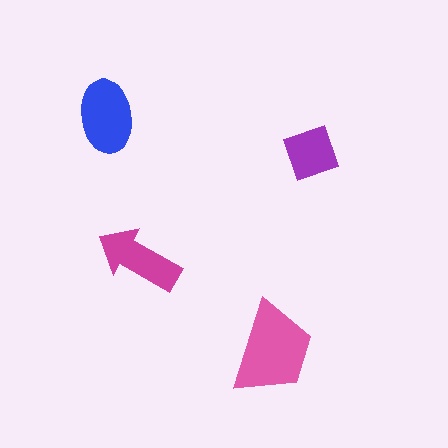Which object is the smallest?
The purple diamond.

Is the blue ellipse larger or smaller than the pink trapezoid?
Smaller.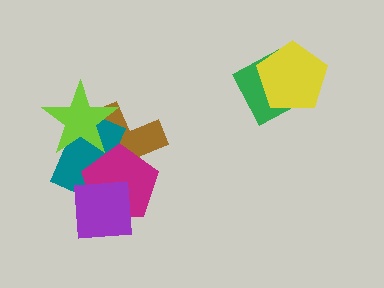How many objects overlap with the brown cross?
4 objects overlap with the brown cross.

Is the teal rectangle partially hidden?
Yes, it is partially covered by another shape.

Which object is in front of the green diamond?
The yellow pentagon is in front of the green diamond.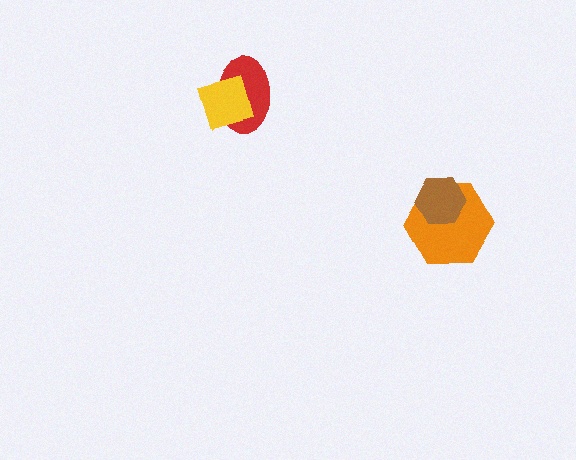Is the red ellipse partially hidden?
Yes, it is partially covered by another shape.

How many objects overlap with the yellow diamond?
1 object overlaps with the yellow diamond.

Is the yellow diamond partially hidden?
No, no other shape covers it.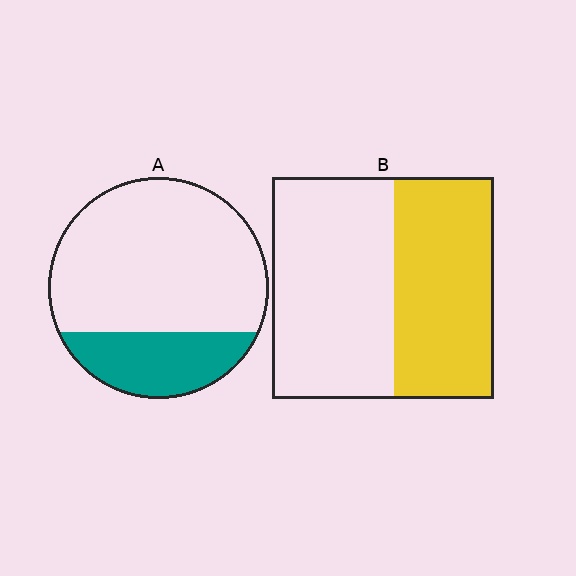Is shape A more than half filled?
No.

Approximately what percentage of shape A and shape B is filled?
A is approximately 25% and B is approximately 45%.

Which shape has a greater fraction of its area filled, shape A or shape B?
Shape B.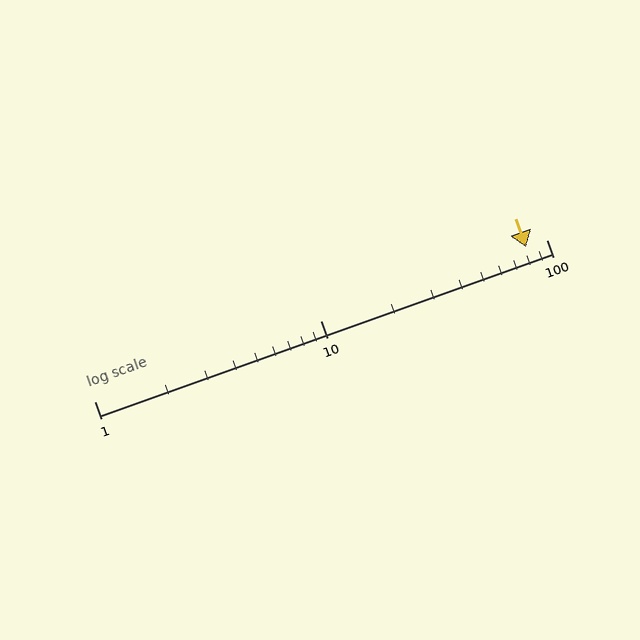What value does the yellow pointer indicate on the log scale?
The pointer indicates approximately 81.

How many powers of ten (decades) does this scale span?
The scale spans 2 decades, from 1 to 100.